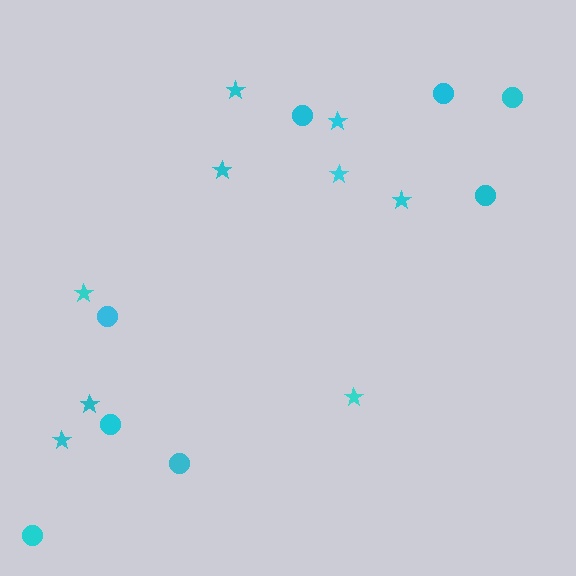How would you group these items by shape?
There are 2 groups: one group of circles (8) and one group of stars (9).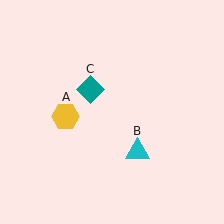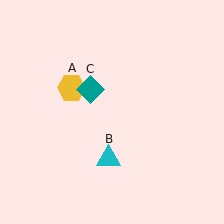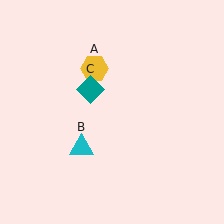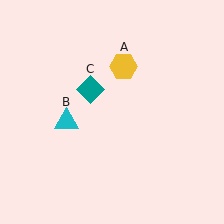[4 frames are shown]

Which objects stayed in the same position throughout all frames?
Teal diamond (object C) remained stationary.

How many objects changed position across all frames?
2 objects changed position: yellow hexagon (object A), cyan triangle (object B).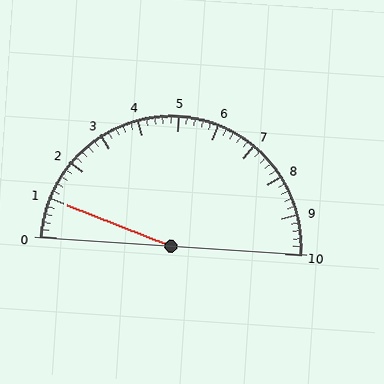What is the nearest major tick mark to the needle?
The nearest major tick mark is 1.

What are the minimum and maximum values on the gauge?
The gauge ranges from 0 to 10.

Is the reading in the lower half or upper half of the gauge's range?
The reading is in the lower half of the range (0 to 10).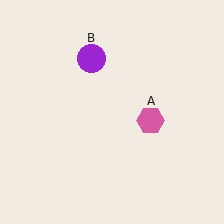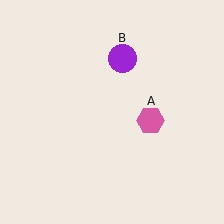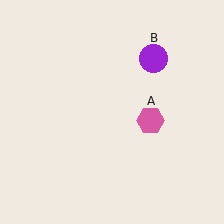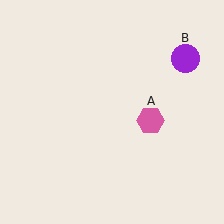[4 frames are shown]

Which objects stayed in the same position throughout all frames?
Pink hexagon (object A) remained stationary.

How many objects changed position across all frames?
1 object changed position: purple circle (object B).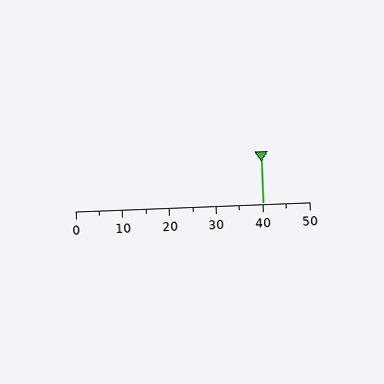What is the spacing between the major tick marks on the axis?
The major ticks are spaced 10 apart.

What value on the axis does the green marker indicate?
The marker indicates approximately 40.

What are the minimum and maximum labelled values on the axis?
The axis runs from 0 to 50.